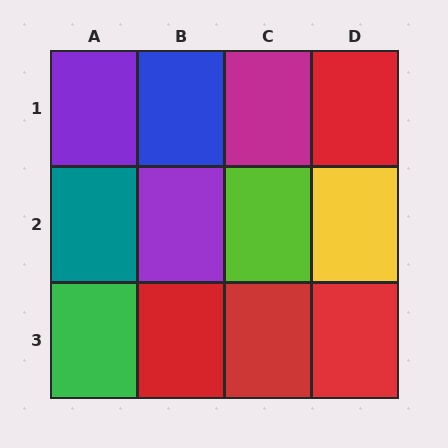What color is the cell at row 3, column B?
Red.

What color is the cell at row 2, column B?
Purple.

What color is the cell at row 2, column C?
Lime.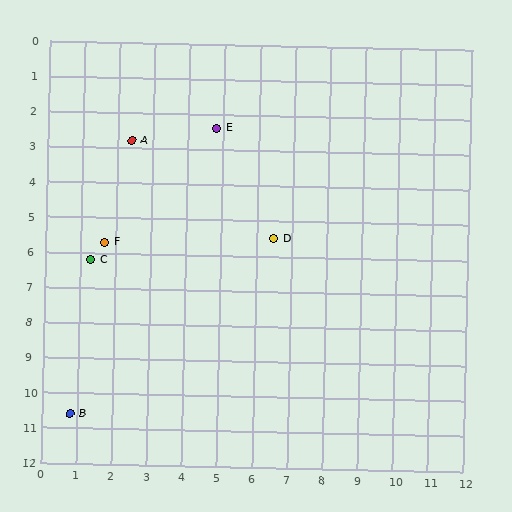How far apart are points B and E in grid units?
Points B and E are about 9.1 grid units apart.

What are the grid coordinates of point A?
Point A is at approximately (2.4, 2.8).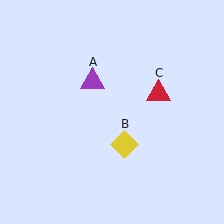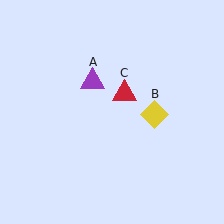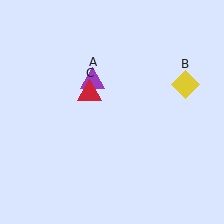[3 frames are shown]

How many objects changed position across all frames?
2 objects changed position: yellow diamond (object B), red triangle (object C).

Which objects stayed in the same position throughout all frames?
Purple triangle (object A) remained stationary.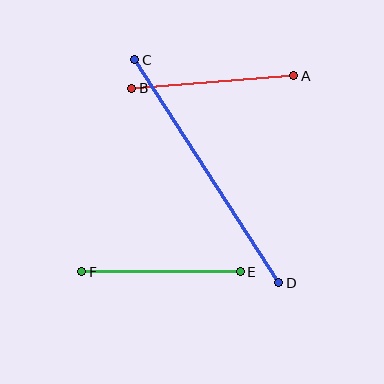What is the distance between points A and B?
The distance is approximately 162 pixels.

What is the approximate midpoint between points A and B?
The midpoint is at approximately (213, 82) pixels.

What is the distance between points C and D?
The distance is approximately 266 pixels.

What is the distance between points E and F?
The distance is approximately 158 pixels.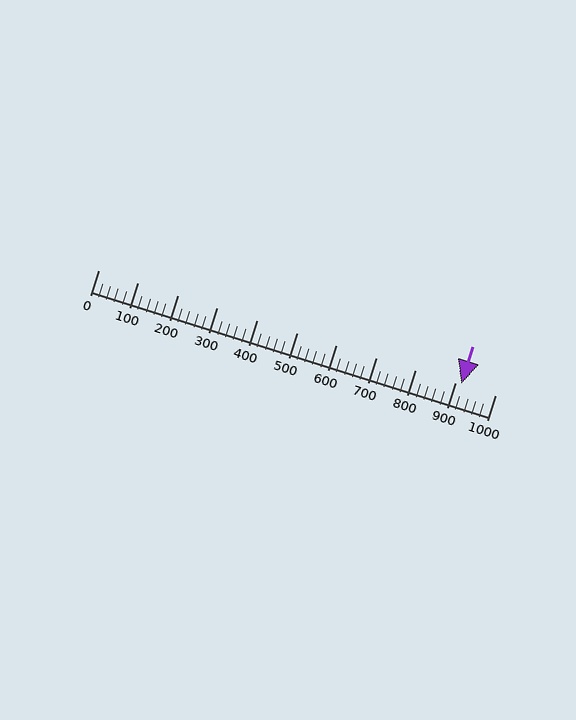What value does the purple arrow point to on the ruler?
The purple arrow points to approximately 916.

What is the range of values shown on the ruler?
The ruler shows values from 0 to 1000.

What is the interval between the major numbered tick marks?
The major tick marks are spaced 100 units apart.